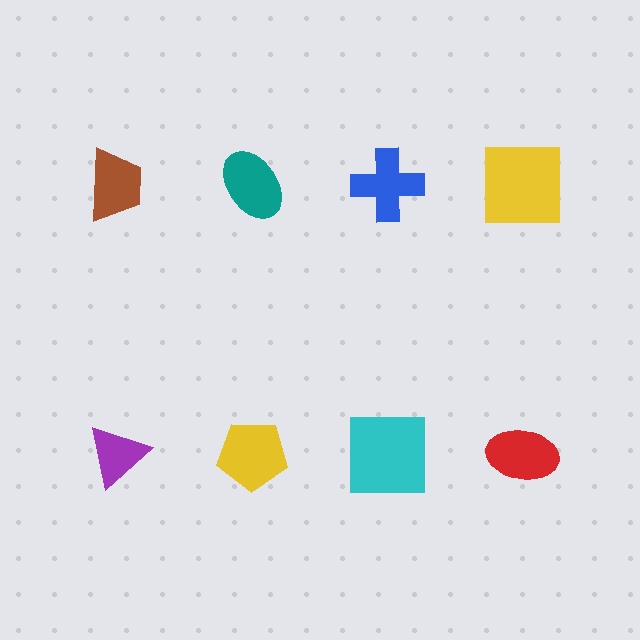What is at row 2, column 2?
A yellow pentagon.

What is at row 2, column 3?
A cyan square.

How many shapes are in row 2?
4 shapes.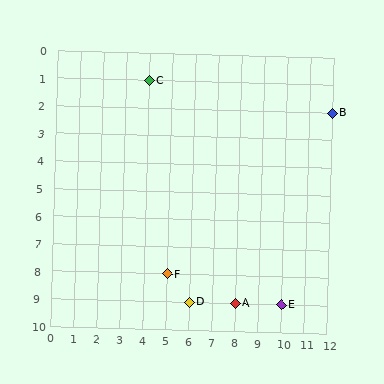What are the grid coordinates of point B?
Point B is at grid coordinates (12, 2).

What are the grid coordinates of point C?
Point C is at grid coordinates (4, 1).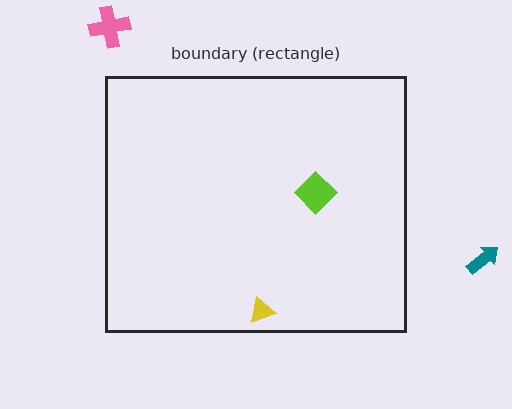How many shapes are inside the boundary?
2 inside, 2 outside.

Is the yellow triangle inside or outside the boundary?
Inside.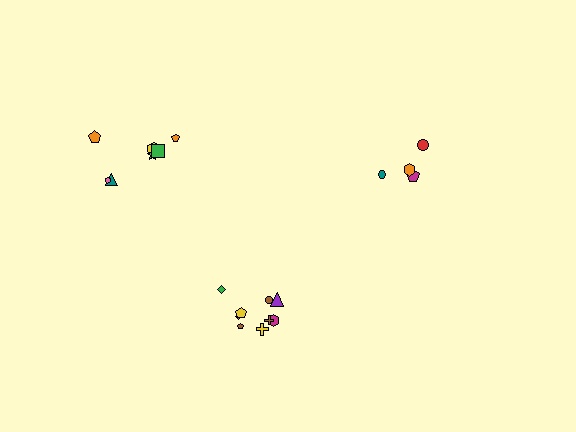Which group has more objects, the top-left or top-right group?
The top-left group.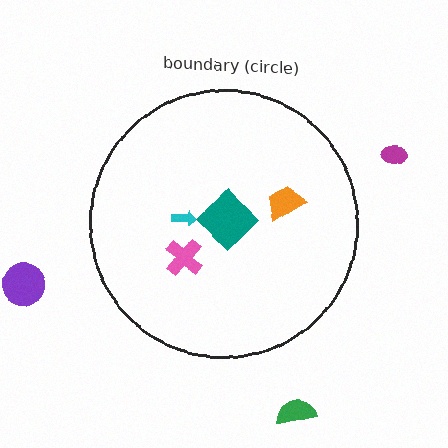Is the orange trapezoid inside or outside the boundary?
Inside.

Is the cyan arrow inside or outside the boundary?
Inside.